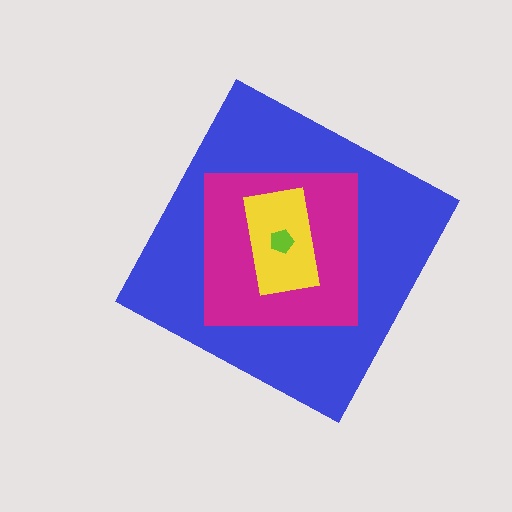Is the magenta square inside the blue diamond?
Yes.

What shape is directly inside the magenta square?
The yellow rectangle.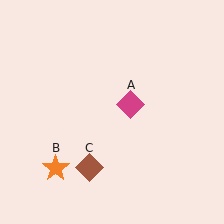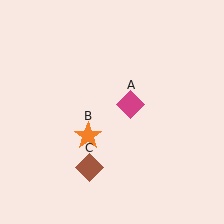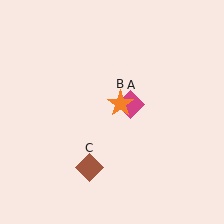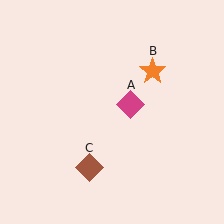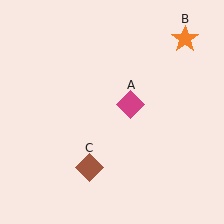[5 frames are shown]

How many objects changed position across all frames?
1 object changed position: orange star (object B).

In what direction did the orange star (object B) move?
The orange star (object B) moved up and to the right.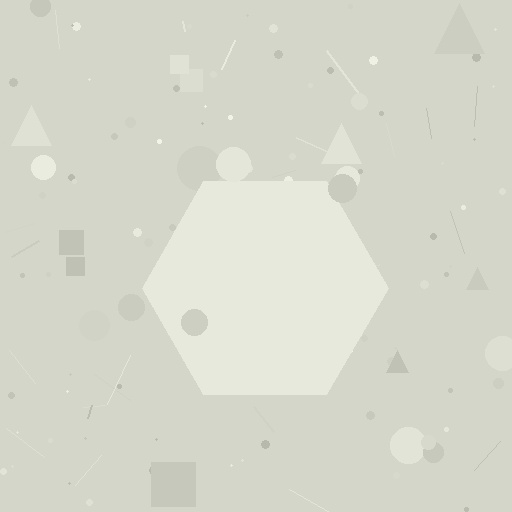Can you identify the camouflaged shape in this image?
The camouflaged shape is a hexagon.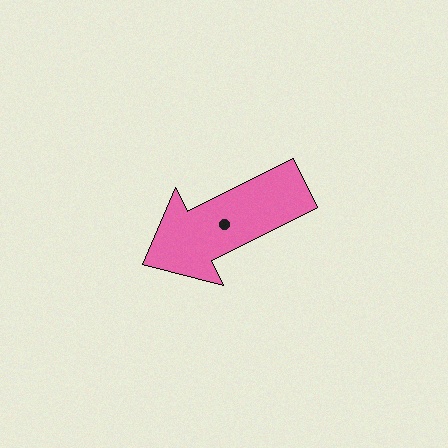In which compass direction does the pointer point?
Southwest.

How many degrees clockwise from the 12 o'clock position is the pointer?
Approximately 243 degrees.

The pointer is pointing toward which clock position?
Roughly 8 o'clock.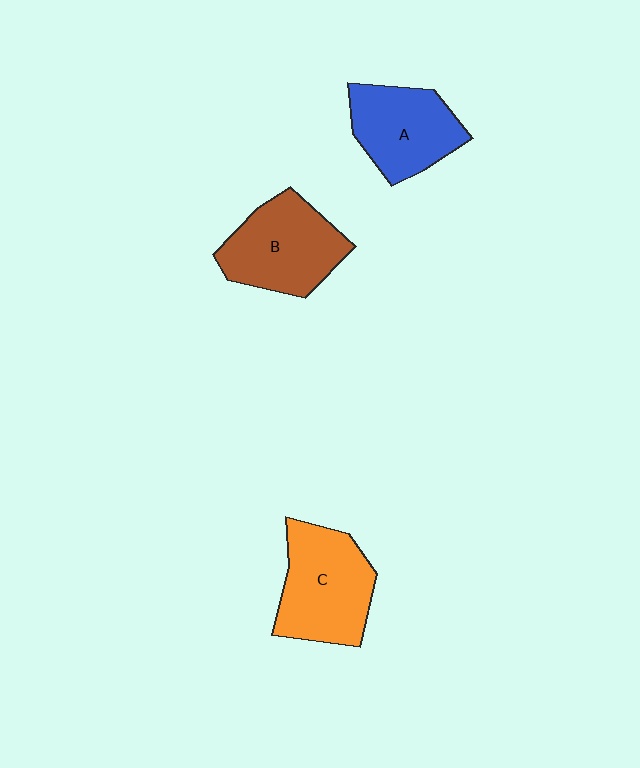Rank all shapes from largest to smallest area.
From largest to smallest: C (orange), B (brown), A (blue).